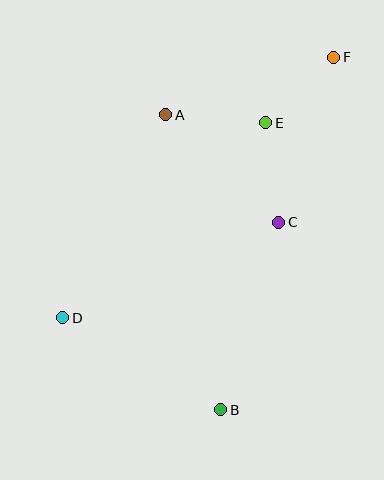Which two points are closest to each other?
Points E and F are closest to each other.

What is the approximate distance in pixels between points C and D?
The distance between C and D is approximately 237 pixels.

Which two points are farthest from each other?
Points D and F are farthest from each other.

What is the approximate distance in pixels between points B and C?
The distance between B and C is approximately 197 pixels.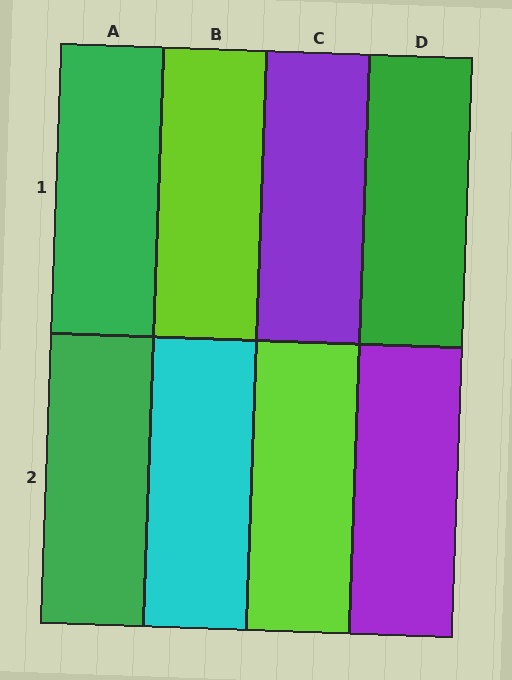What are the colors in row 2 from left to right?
Green, cyan, lime, purple.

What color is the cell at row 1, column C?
Purple.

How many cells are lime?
2 cells are lime.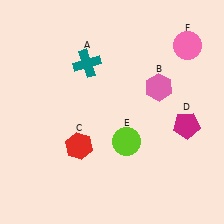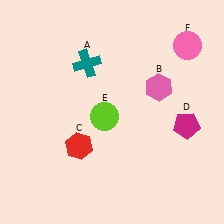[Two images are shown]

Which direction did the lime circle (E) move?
The lime circle (E) moved up.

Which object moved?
The lime circle (E) moved up.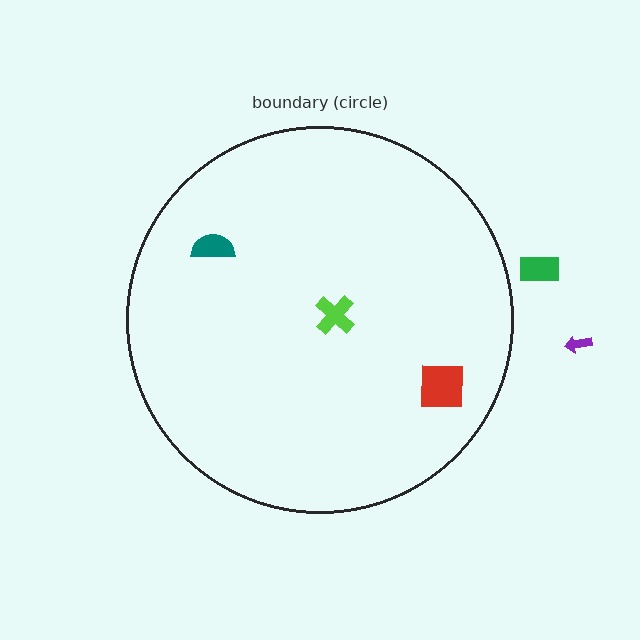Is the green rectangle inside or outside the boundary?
Outside.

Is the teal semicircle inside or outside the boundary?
Inside.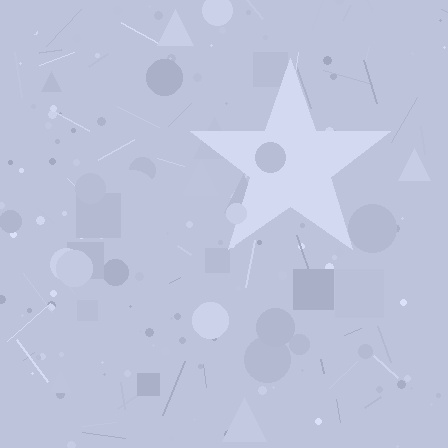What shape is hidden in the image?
A star is hidden in the image.